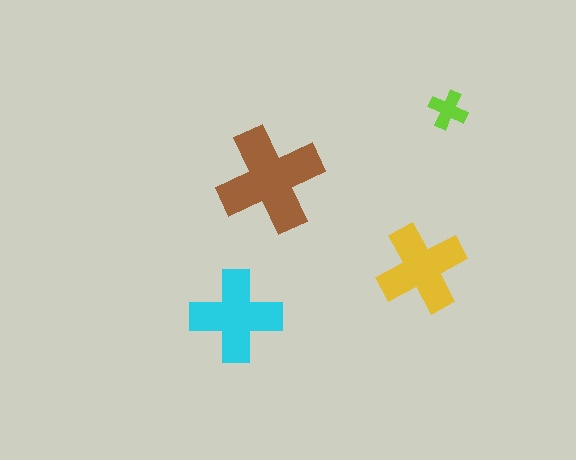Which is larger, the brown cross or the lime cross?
The brown one.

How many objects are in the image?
There are 4 objects in the image.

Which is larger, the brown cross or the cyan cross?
The brown one.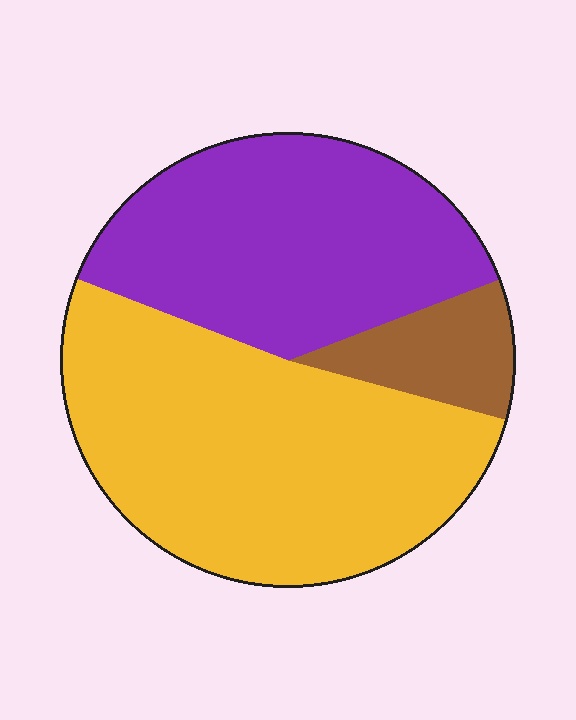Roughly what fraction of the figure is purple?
Purple covers 38% of the figure.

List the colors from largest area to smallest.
From largest to smallest: yellow, purple, brown.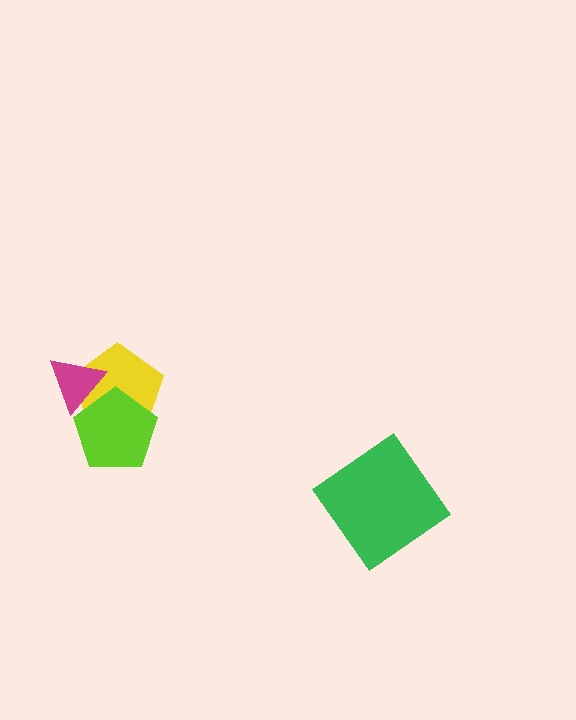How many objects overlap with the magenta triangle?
2 objects overlap with the magenta triangle.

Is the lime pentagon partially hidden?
Yes, it is partially covered by another shape.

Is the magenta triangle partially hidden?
No, no other shape covers it.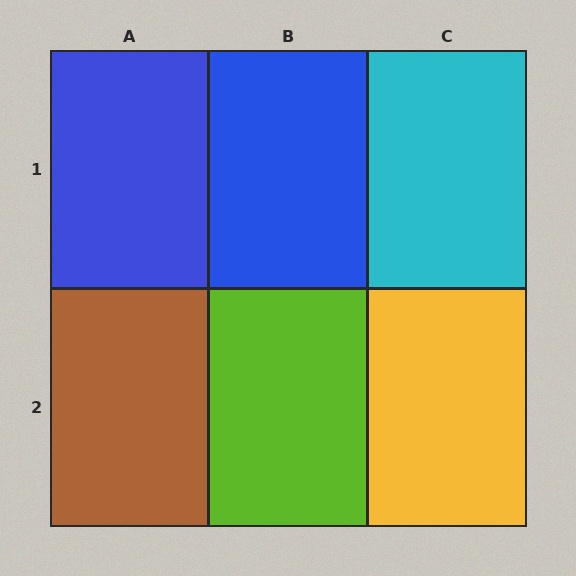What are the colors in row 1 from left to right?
Blue, blue, cyan.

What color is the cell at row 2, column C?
Yellow.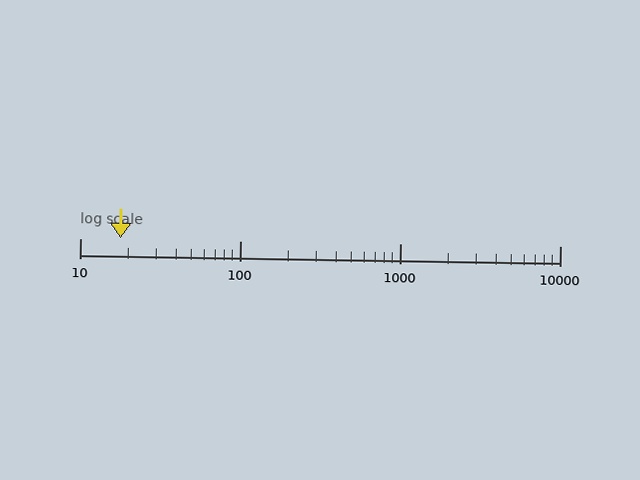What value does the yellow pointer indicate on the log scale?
The pointer indicates approximately 18.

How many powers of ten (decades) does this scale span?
The scale spans 3 decades, from 10 to 10000.